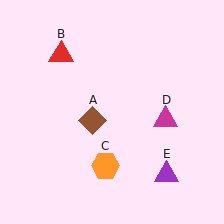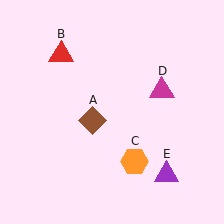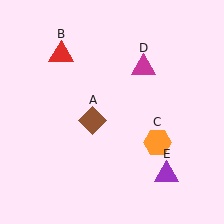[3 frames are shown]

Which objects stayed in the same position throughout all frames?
Brown diamond (object A) and red triangle (object B) and purple triangle (object E) remained stationary.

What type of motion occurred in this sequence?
The orange hexagon (object C), magenta triangle (object D) rotated counterclockwise around the center of the scene.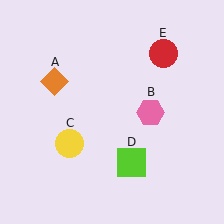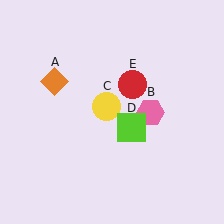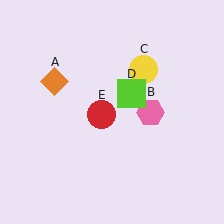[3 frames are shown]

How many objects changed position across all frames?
3 objects changed position: yellow circle (object C), lime square (object D), red circle (object E).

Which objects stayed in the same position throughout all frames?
Orange diamond (object A) and pink hexagon (object B) remained stationary.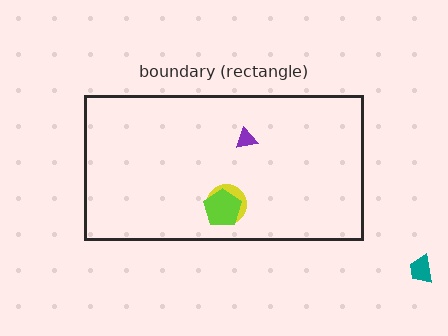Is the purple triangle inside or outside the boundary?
Inside.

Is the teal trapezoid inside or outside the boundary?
Outside.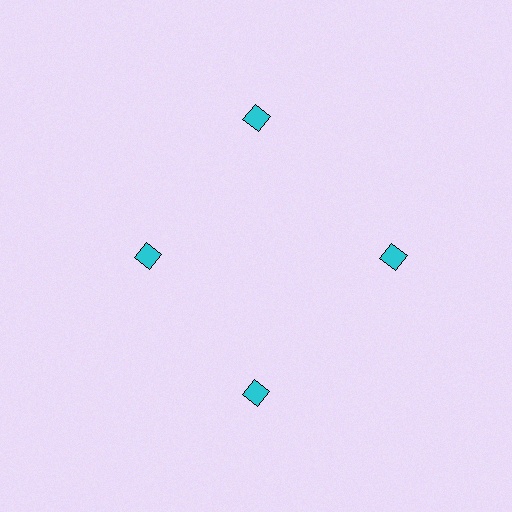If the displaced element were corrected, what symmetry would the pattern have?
It would have 4-fold rotational symmetry — the pattern would map onto itself every 90 degrees.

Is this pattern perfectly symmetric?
No. The 4 cyan diamonds are arranged in a ring, but one element near the 9 o'clock position is pulled inward toward the center, breaking the 4-fold rotational symmetry.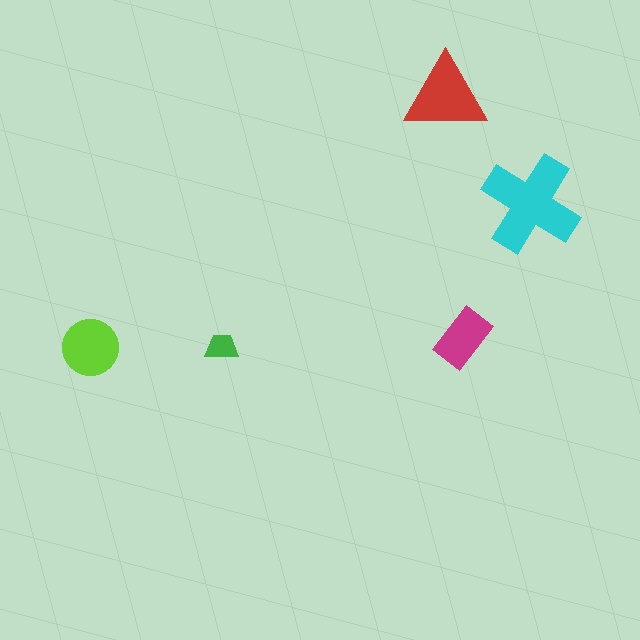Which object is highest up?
The red triangle is topmost.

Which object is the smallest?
The green trapezoid.